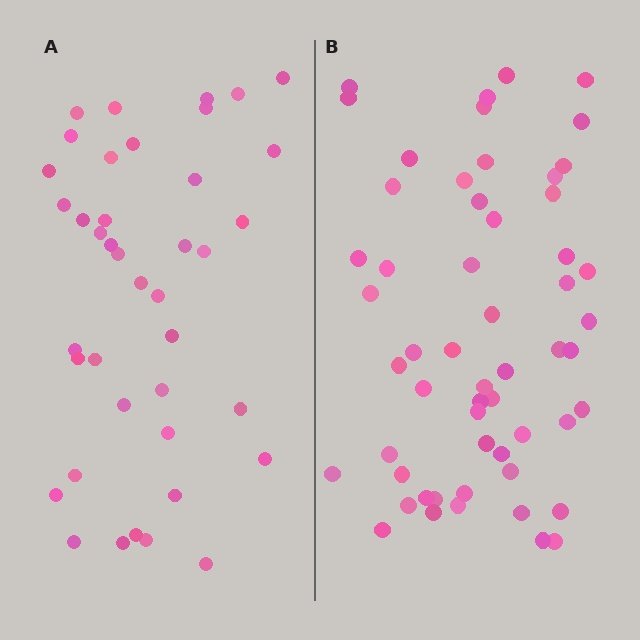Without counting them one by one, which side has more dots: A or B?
Region B (the right region) has more dots.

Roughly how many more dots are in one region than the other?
Region B has approximately 15 more dots than region A.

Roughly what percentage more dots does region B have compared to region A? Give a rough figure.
About 40% more.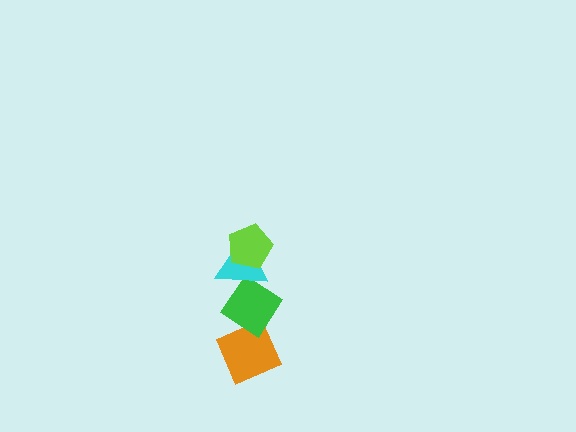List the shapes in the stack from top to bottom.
From top to bottom: the lime pentagon, the cyan triangle, the green diamond, the orange diamond.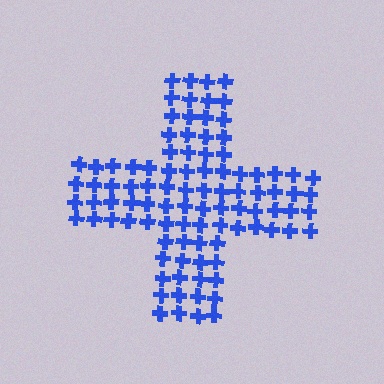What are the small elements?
The small elements are crosses.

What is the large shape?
The large shape is a cross.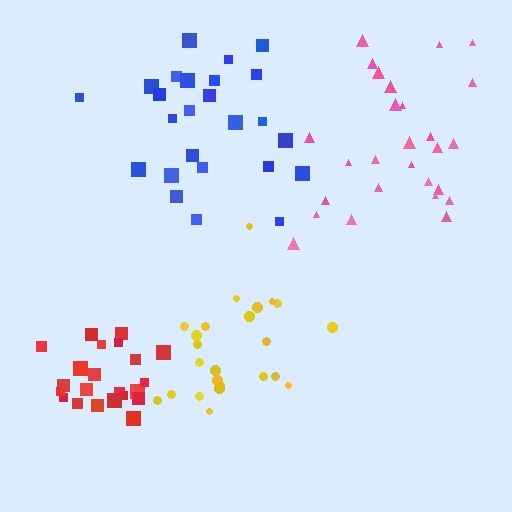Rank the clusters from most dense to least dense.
red, yellow, blue, pink.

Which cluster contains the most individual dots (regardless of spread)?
Pink (27).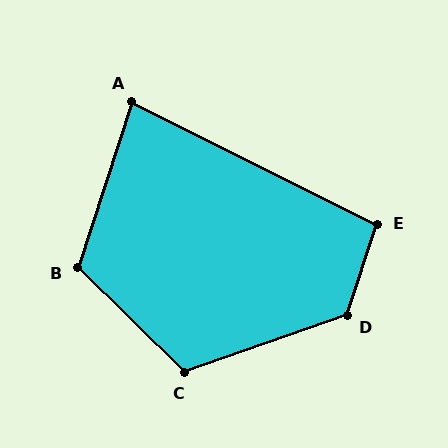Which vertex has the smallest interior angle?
A, at approximately 82 degrees.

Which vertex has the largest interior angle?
D, at approximately 128 degrees.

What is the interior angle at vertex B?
Approximately 116 degrees (obtuse).